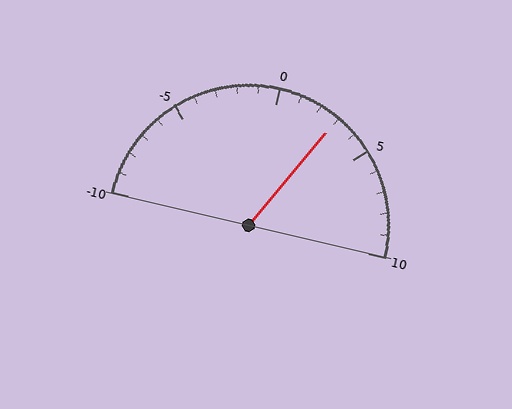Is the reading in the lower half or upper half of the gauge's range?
The reading is in the upper half of the range (-10 to 10).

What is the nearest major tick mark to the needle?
The nearest major tick mark is 5.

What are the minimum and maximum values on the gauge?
The gauge ranges from -10 to 10.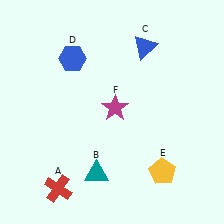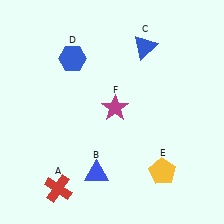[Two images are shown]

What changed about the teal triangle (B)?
In Image 1, B is teal. In Image 2, it changed to blue.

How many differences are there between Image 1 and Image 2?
There is 1 difference between the two images.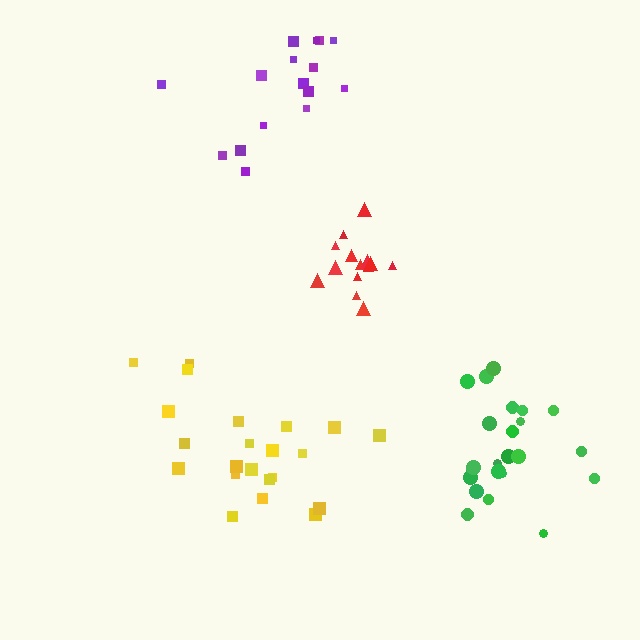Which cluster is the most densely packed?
Red.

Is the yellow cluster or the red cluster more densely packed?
Red.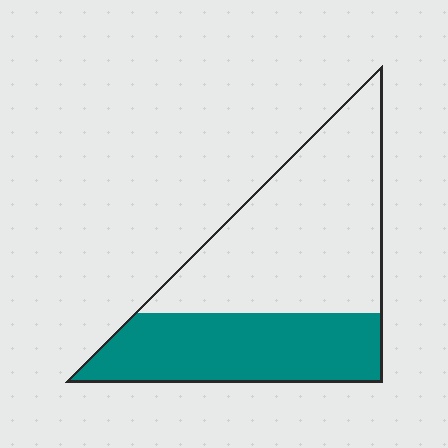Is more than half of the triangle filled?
No.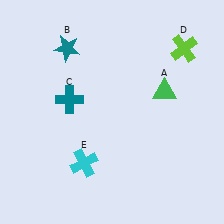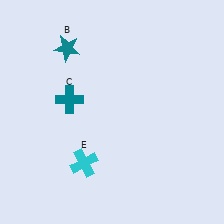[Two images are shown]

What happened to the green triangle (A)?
The green triangle (A) was removed in Image 2. It was in the top-right area of Image 1.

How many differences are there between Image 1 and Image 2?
There are 2 differences between the two images.